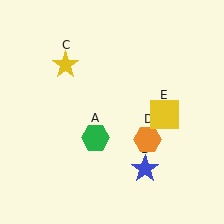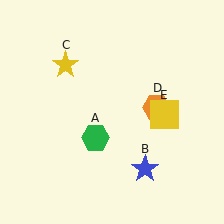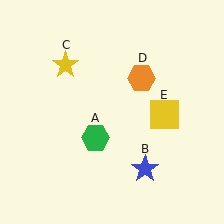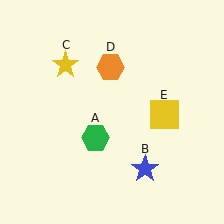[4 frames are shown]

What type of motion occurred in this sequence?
The orange hexagon (object D) rotated counterclockwise around the center of the scene.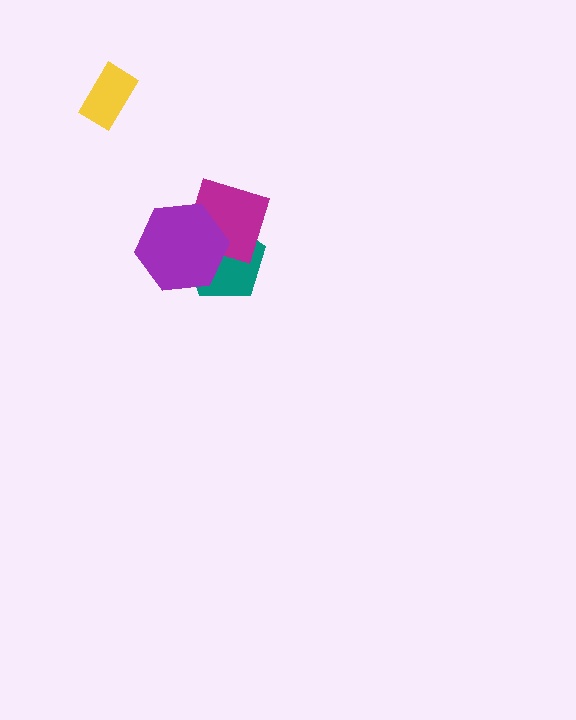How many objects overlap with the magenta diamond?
2 objects overlap with the magenta diamond.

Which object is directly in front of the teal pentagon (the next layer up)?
The magenta diamond is directly in front of the teal pentagon.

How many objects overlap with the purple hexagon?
2 objects overlap with the purple hexagon.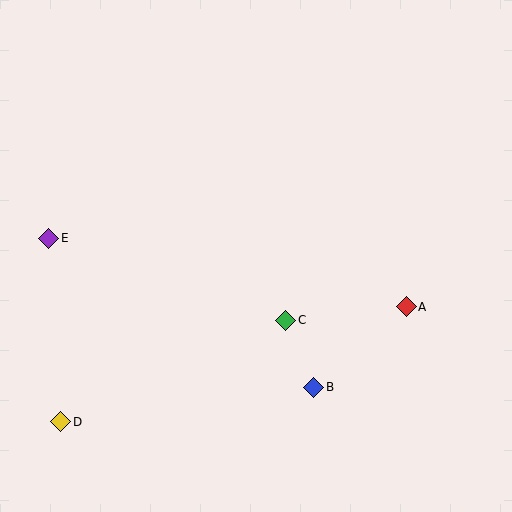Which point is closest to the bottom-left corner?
Point D is closest to the bottom-left corner.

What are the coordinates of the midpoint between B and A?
The midpoint between B and A is at (360, 347).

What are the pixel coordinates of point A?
Point A is at (406, 307).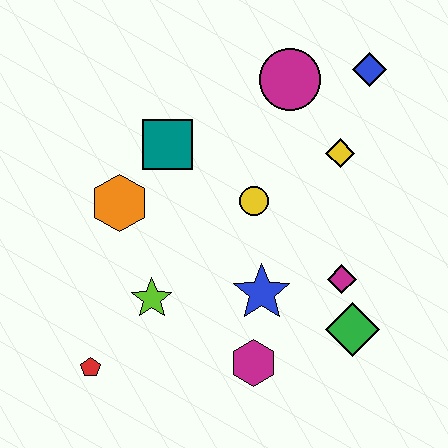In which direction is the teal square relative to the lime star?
The teal square is above the lime star.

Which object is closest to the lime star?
The red pentagon is closest to the lime star.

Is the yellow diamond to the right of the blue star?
Yes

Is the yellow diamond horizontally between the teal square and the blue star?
No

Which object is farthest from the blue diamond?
The red pentagon is farthest from the blue diamond.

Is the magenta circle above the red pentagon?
Yes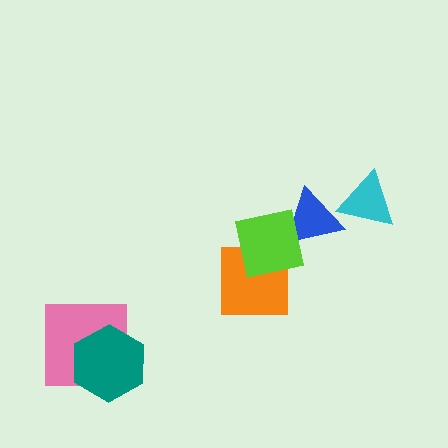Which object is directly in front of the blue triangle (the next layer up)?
The cyan triangle is directly in front of the blue triangle.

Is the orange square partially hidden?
Yes, it is partially covered by another shape.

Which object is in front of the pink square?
The teal hexagon is in front of the pink square.